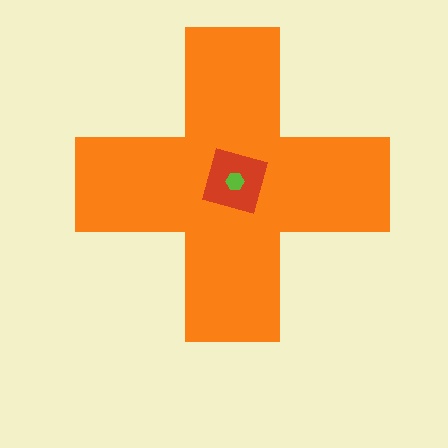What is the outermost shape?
The orange cross.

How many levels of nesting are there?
3.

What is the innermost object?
The lime hexagon.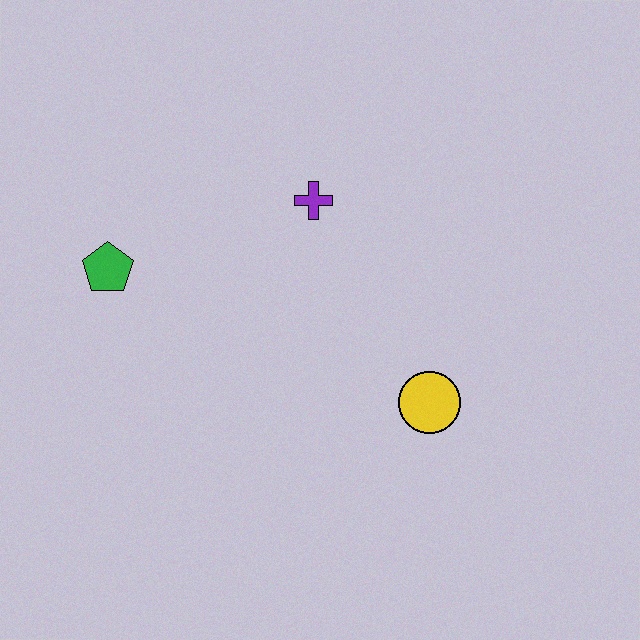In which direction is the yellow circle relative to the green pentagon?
The yellow circle is to the right of the green pentagon.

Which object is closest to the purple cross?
The green pentagon is closest to the purple cross.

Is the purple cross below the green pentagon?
No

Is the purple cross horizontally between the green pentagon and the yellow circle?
Yes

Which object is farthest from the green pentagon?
The yellow circle is farthest from the green pentagon.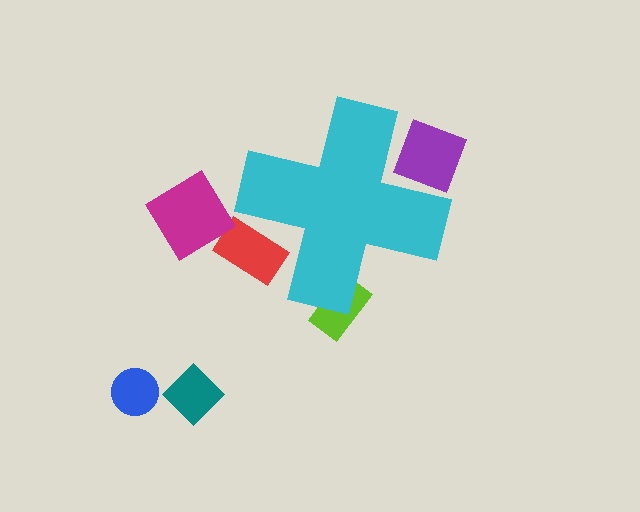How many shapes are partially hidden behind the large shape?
3 shapes are partially hidden.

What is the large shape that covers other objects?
A cyan cross.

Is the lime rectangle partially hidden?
Yes, the lime rectangle is partially hidden behind the cyan cross.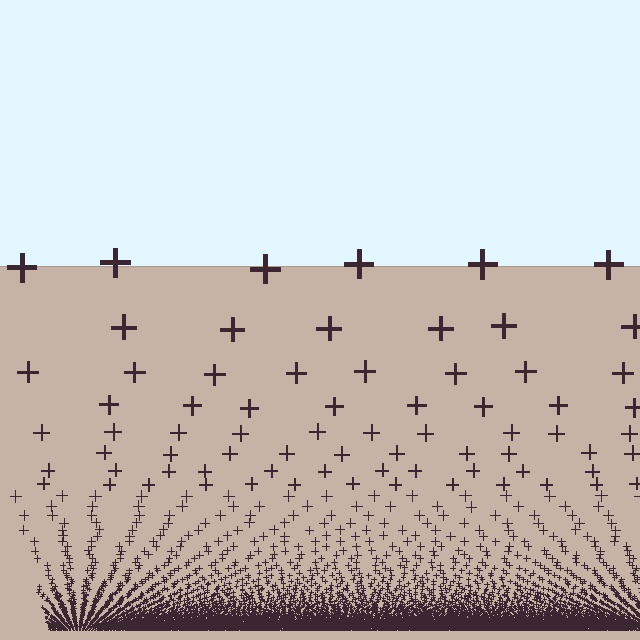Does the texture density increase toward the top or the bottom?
Density increases toward the bottom.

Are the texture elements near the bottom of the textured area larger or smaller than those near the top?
Smaller. The gradient is inverted — elements near the bottom are smaller and denser.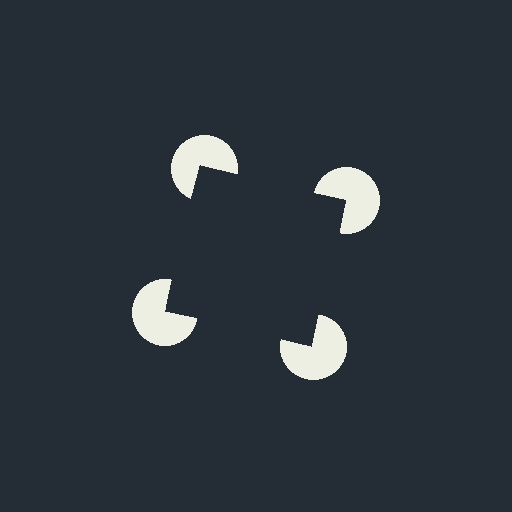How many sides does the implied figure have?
4 sides.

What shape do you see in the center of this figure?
An illusory square — its edges are inferred from the aligned wedge cuts in the pac-man discs, not physically drawn.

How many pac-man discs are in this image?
There are 4 — one at each vertex of the illusory square.